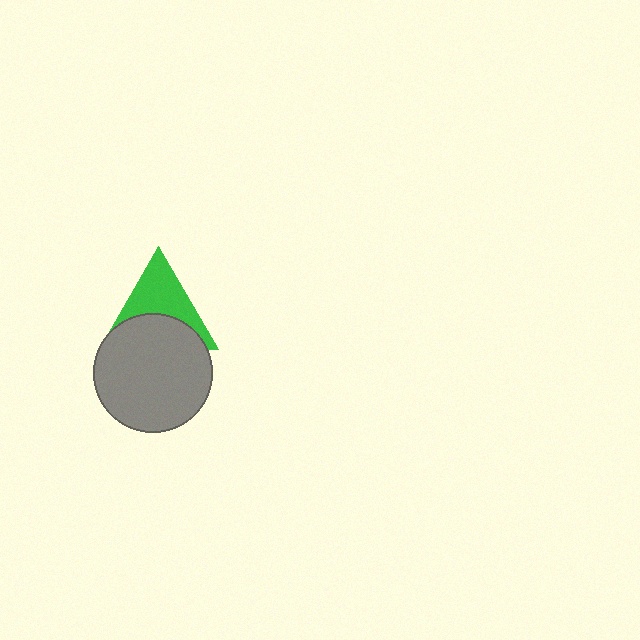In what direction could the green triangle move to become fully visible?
The green triangle could move up. That would shift it out from behind the gray circle entirely.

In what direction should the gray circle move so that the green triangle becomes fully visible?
The gray circle should move down. That is the shortest direction to clear the overlap and leave the green triangle fully visible.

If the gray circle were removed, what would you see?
You would see the complete green triangle.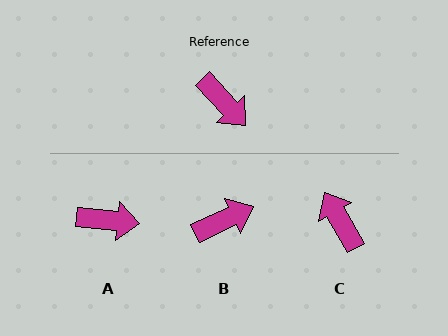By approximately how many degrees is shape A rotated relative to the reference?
Approximately 41 degrees counter-clockwise.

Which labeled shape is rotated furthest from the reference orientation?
C, about 166 degrees away.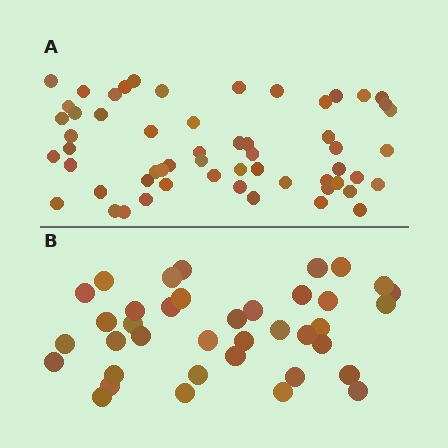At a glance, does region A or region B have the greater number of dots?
Region A (the top region) has more dots.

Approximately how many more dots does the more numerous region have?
Region A has approximately 20 more dots than region B.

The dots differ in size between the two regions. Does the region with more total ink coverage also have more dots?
No. Region B has more total ink coverage because its dots are larger, but region A actually contains more individual dots. Total area can be misleading — the number of items is what matters here.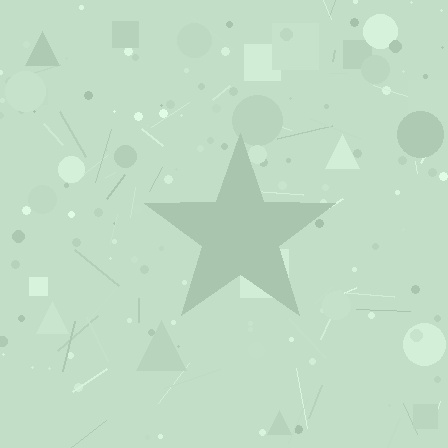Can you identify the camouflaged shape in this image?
The camouflaged shape is a star.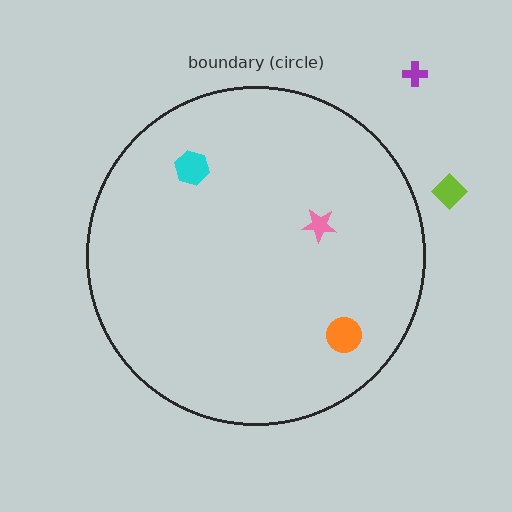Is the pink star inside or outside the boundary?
Inside.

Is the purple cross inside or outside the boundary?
Outside.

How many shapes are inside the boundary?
3 inside, 2 outside.